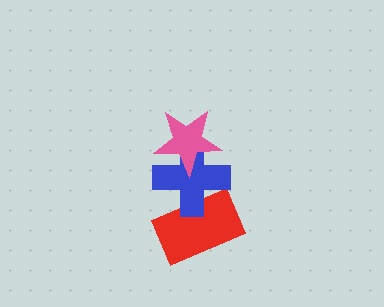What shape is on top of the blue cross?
The pink star is on top of the blue cross.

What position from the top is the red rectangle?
The red rectangle is 3rd from the top.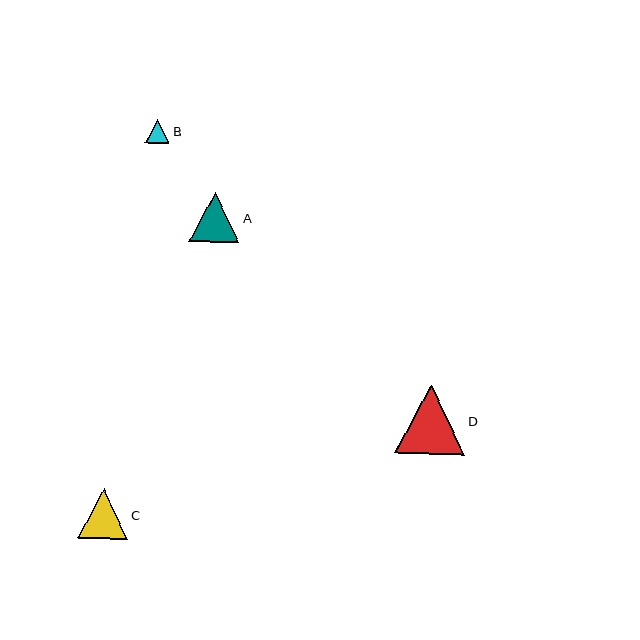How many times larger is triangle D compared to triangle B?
Triangle D is approximately 2.9 times the size of triangle B.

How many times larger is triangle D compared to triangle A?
Triangle D is approximately 1.4 times the size of triangle A.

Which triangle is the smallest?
Triangle B is the smallest with a size of approximately 24 pixels.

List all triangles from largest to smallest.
From largest to smallest: D, A, C, B.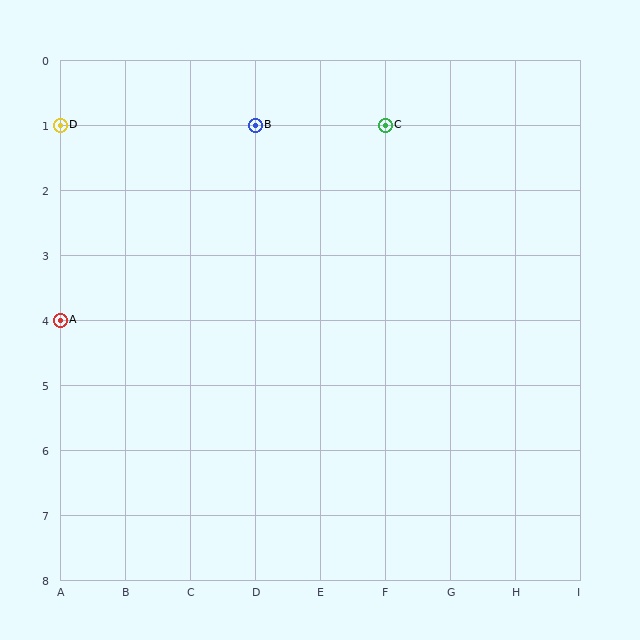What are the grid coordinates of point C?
Point C is at grid coordinates (F, 1).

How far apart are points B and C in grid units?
Points B and C are 2 columns apart.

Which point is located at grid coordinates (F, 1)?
Point C is at (F, 1).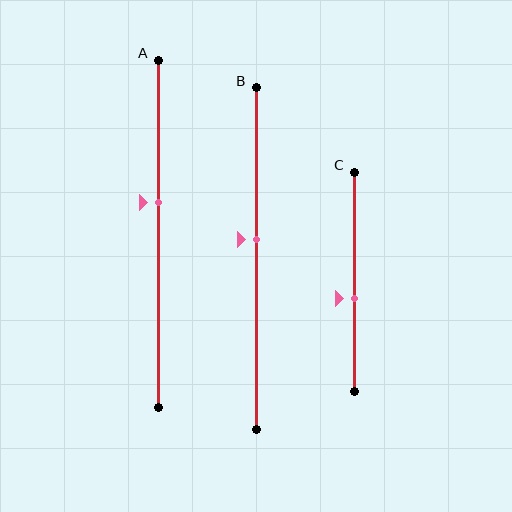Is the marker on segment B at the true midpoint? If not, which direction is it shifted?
No, the marker on segment B is shifted upward by about 6% of the segment length.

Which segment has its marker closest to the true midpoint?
Segment B has its marker closest to the true midpoint.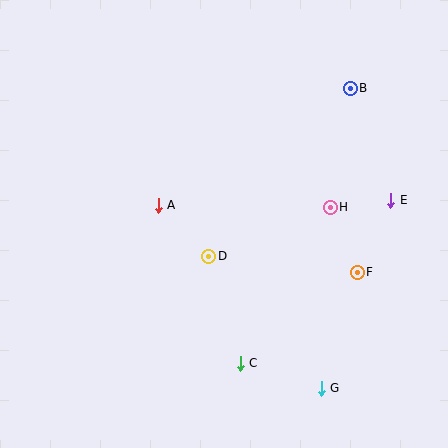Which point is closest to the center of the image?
Point D at (209, 256) is closest to the center.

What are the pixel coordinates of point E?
Point E is at (391, 200).